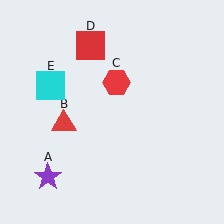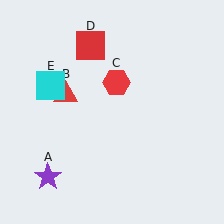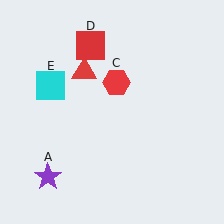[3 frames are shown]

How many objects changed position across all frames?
1 object changed position: red triangle (object B).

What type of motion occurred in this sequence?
The red triangle (object B) rotated clockwise around the center of the scene.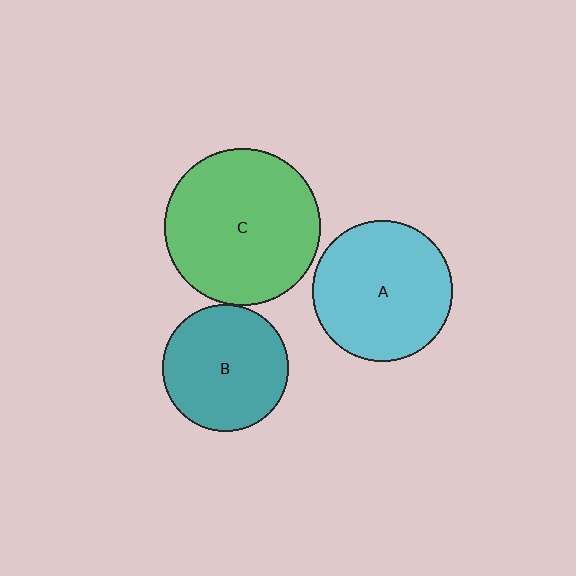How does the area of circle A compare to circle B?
Approximately 1.2 times.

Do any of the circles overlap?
No, none of the circles overlap.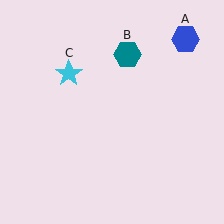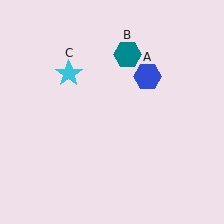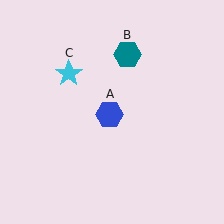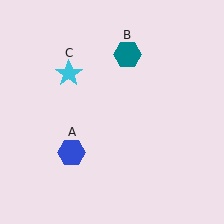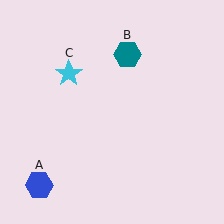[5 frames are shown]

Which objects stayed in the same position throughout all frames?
Teal hexagon (object B) and cyan star (object C) remained stationary.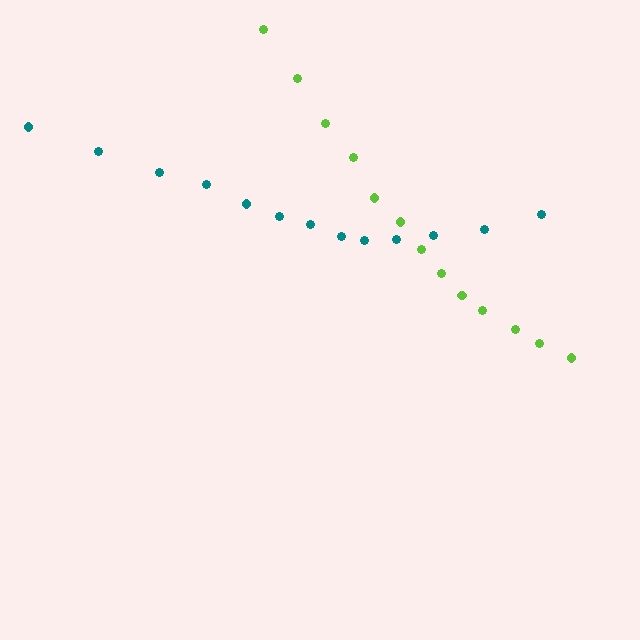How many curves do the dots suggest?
There are 2 distinct paths.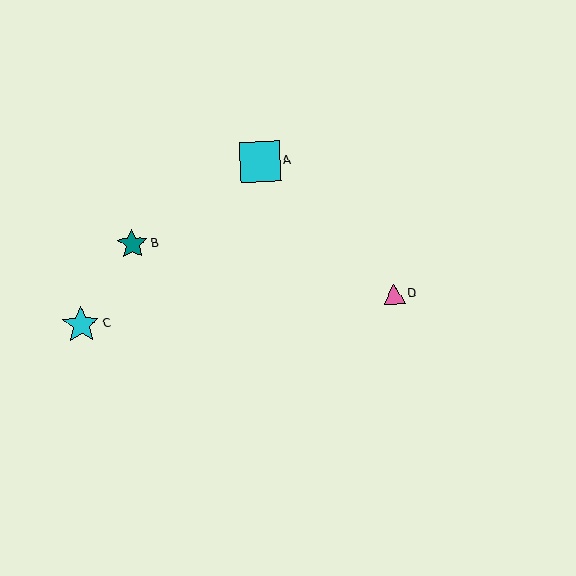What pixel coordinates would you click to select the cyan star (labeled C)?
Click at (81, 325) to select the cyan star C.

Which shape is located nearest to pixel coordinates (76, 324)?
The cyan star (labeled C) at (81, 325) is nearest to that location.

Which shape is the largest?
The cyan square (labeled A) is the largest.